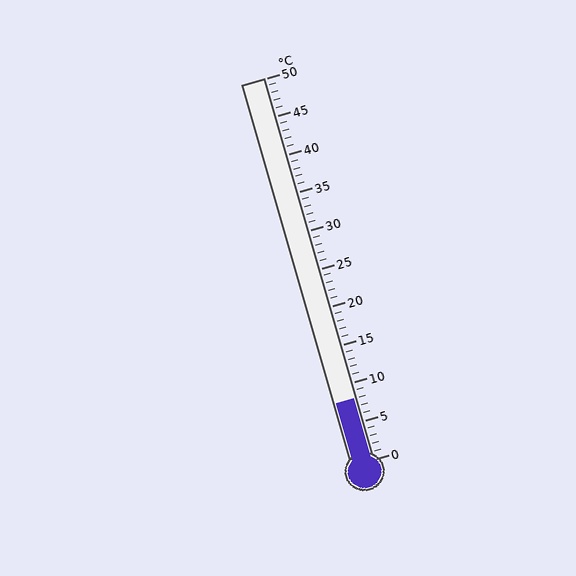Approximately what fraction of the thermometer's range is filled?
The thermometer is filled to approximately 15% of its range.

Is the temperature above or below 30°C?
The temperature is below 30°C.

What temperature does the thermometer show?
The thermometer shows approximately 8°C.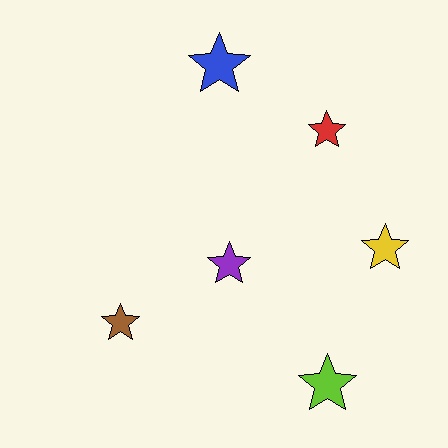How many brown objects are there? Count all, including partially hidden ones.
There is 1 brown object.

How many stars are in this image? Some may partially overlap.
There are 6 stars.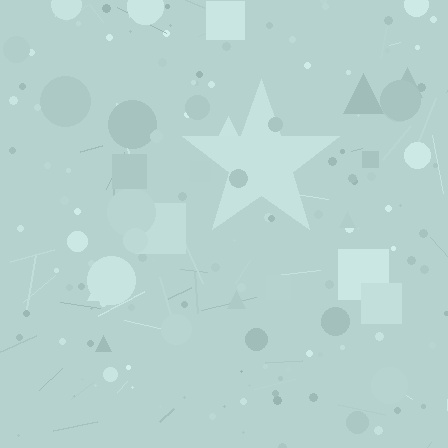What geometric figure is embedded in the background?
A star is embedded in the background.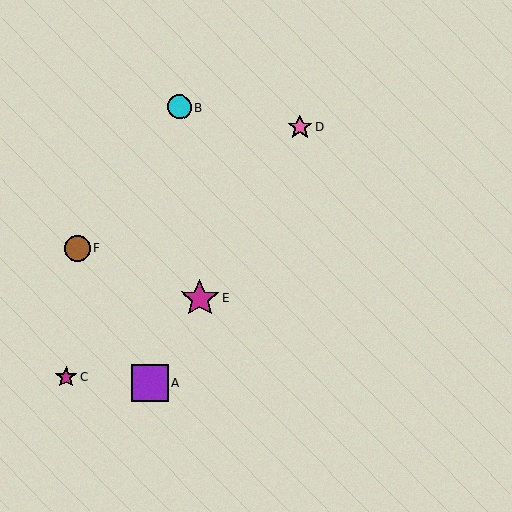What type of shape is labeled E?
Shape E is a magenta star.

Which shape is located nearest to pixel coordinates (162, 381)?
The purple square (labeled A) at (150, 383) is nearest to that location.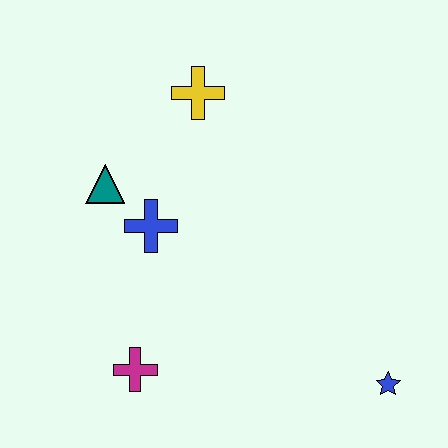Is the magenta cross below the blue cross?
Yes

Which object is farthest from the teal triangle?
The blue star is farthest from the teal triangle.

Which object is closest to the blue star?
The magenta cross is closest to the blue star.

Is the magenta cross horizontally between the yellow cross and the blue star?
No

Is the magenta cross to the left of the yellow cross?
Yes